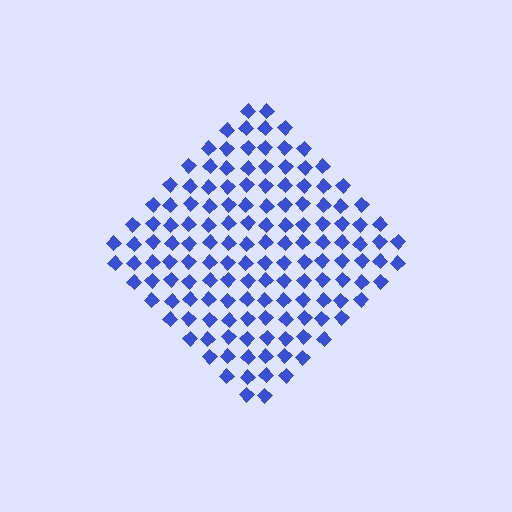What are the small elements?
The small elements are diamonds.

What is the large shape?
The large shape is a diamond.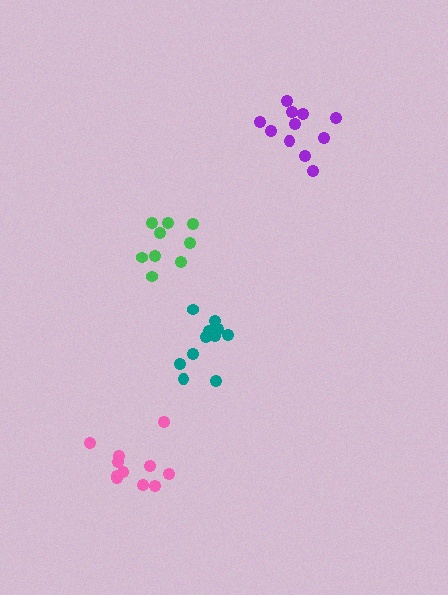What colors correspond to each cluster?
The clusters are colored: green, teal, purple, pink.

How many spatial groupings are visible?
There are 4 spatial groupings.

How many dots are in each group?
Group 1: 9 dots, Group 2: 12 dots, Group 3: 11 dots, Group 4: 11 dots (43 total).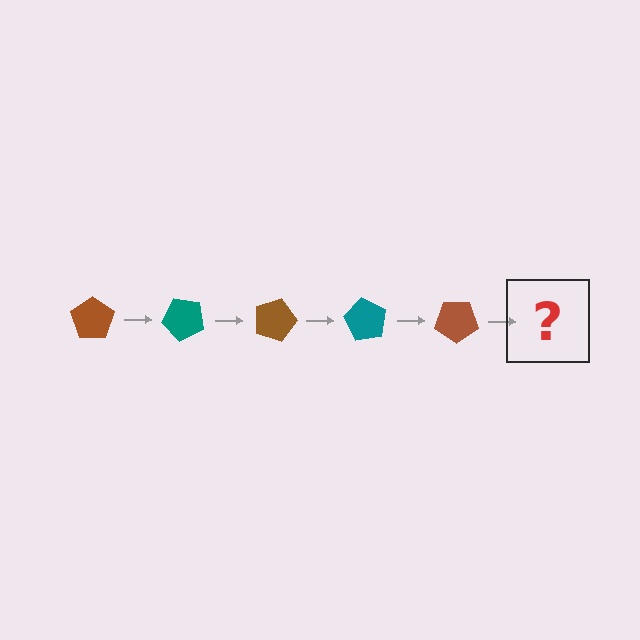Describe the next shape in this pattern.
It should be a teal pentagon, rotated 225 degrees from the start.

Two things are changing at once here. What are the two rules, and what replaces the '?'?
The two rules are that it rotates 45 degrees each step and the color cycles through brown and teal. The '?' should be a teal pentagon, rotated 225 degrees from the start.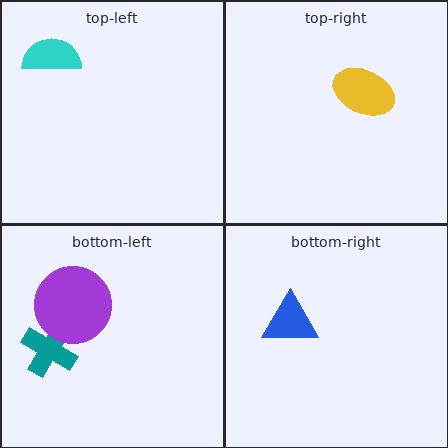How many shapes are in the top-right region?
1.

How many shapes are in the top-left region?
1.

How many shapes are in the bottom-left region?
2.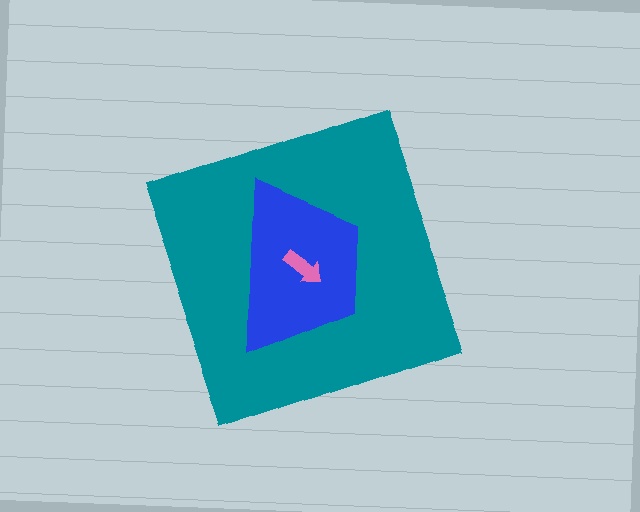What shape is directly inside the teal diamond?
The blue trapezoid.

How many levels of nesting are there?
3.